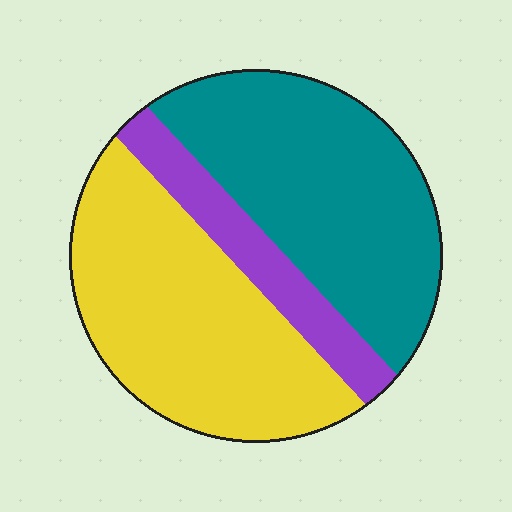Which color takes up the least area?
Purple, at roughly 15%.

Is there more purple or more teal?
Teal.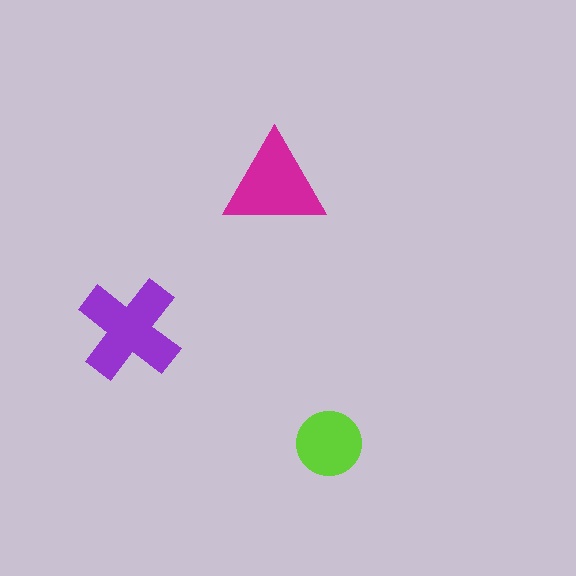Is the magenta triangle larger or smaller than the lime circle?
Larger.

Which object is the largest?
The purple cross.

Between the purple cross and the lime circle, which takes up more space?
The purple cross.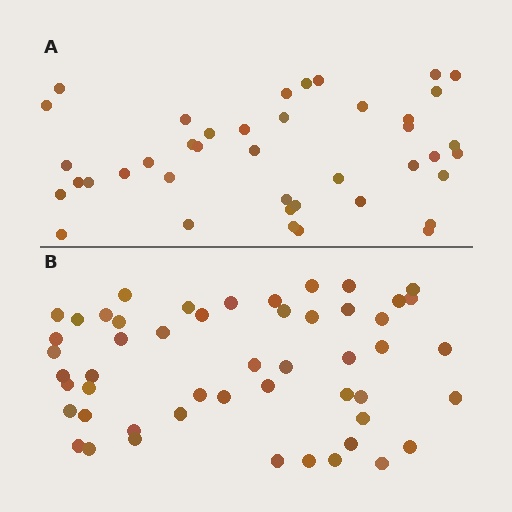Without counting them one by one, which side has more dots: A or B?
Region B (the bottom region) has more dots.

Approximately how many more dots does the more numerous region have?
Region B has roughly 10 or so more dots than region A.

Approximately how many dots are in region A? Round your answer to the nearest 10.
About 40 dots. (The exact count is 41, which rounds to 40.)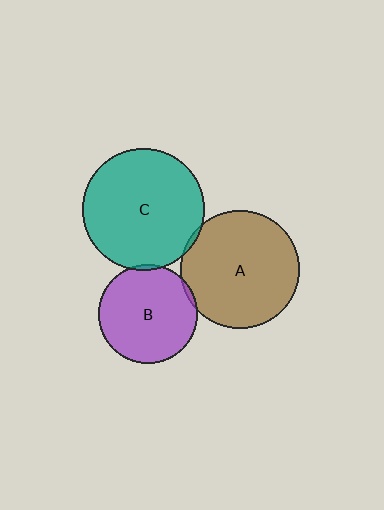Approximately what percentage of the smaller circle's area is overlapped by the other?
Approximately 5%.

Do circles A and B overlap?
Yes.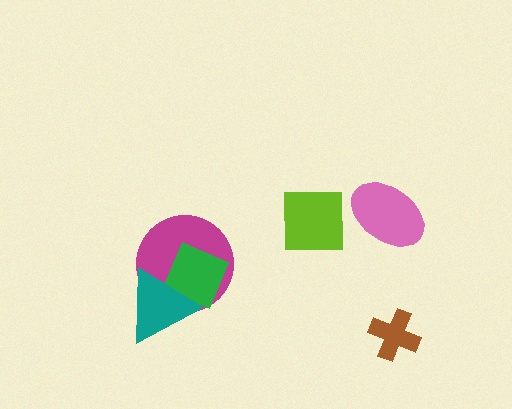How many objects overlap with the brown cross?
0 objects overlap with the brown cross.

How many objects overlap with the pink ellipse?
0 objects overlap with the pink ellipse.